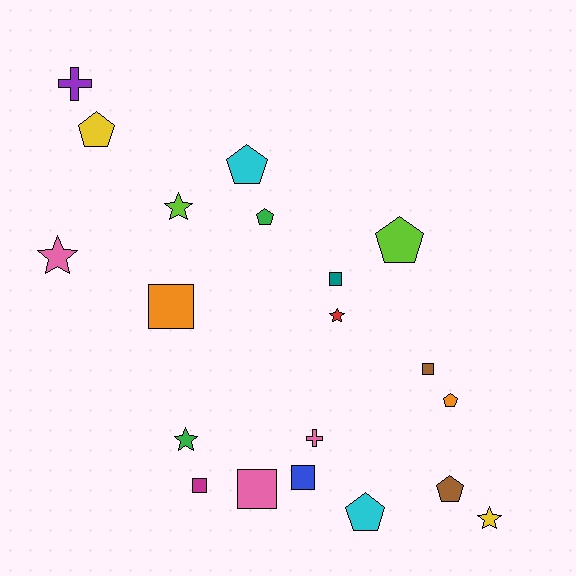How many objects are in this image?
There are 20 objects.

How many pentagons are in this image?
There are 7 pentagons.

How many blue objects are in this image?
There is 1 blue object.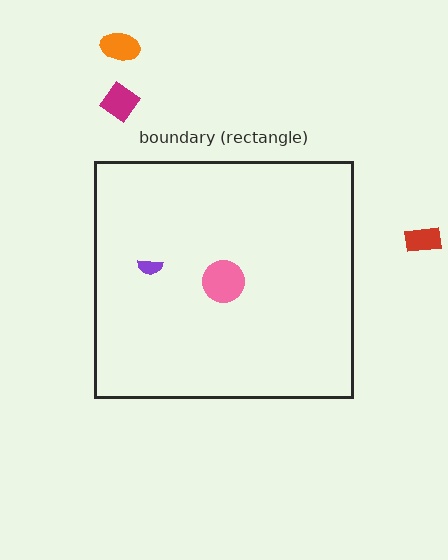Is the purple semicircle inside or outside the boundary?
Inside.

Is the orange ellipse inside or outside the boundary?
Outside.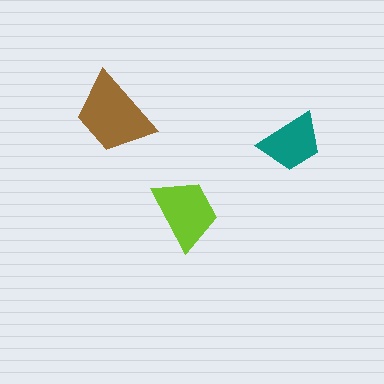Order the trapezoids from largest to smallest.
the brown one, the lime one, the teal one.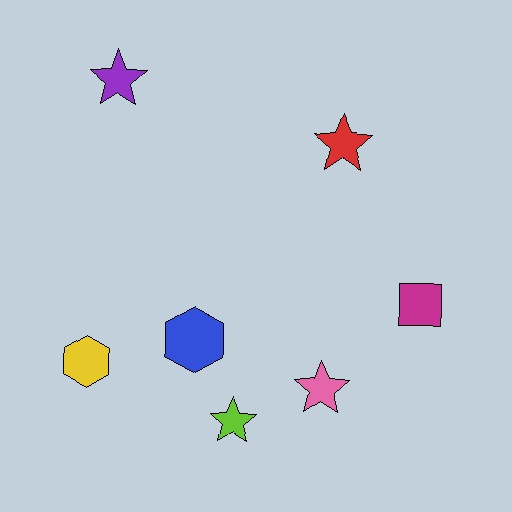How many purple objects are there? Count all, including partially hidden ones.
There is 1 purple object.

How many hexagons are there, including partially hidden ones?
There are 2 hexagons.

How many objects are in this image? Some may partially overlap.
There are 7 objects.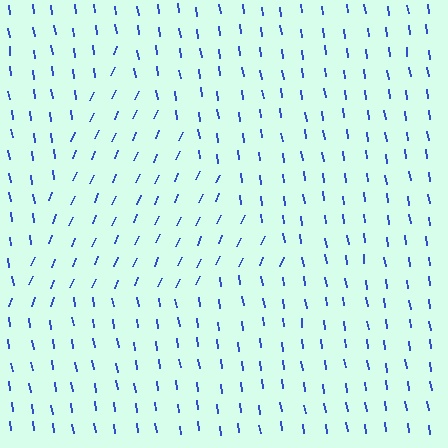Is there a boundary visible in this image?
Yes, there is a texture boundary formed by a change in line orientation.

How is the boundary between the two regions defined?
The boundary is defined purely by a change in line orientation (approximately 33 degrees difference). All lines are the same color and thickness.